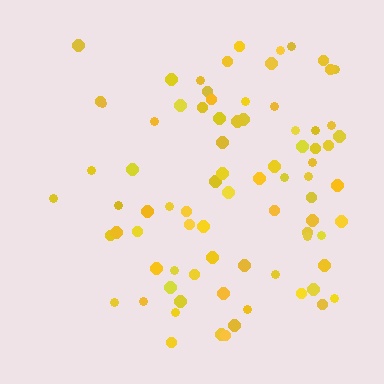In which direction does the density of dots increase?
From left to right, with the right side densest.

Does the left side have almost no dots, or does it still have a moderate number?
Still a moderate number, just noticeably fewer than the right.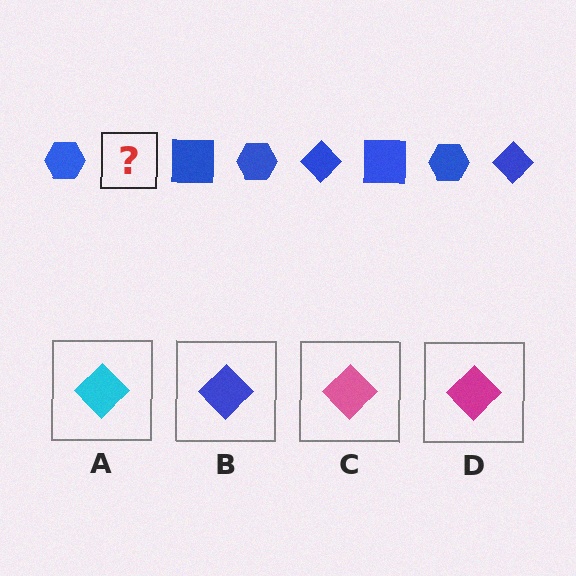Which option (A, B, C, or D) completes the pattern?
B.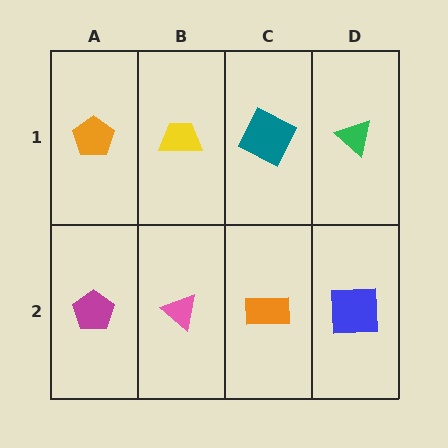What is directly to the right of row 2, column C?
A blue square.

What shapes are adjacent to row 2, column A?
An orange pentagon (row 1, column A), a pink triangle (row 2, column B).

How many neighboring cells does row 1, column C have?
3.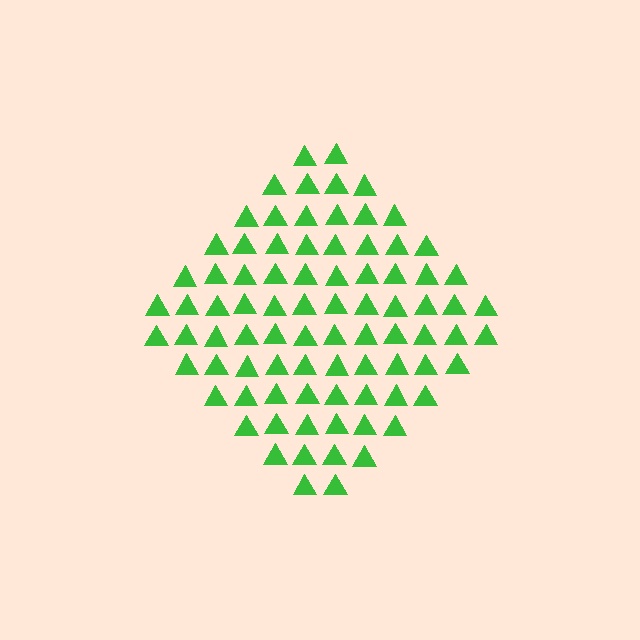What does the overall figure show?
The overall figure shows a diamond.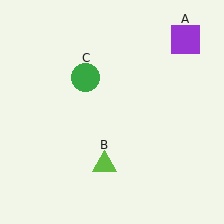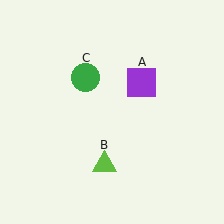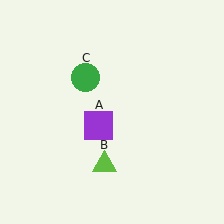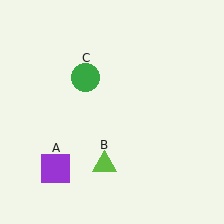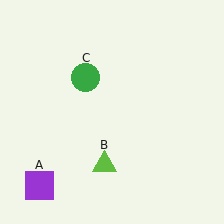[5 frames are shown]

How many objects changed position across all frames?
1 object changed position: purple square (object A).